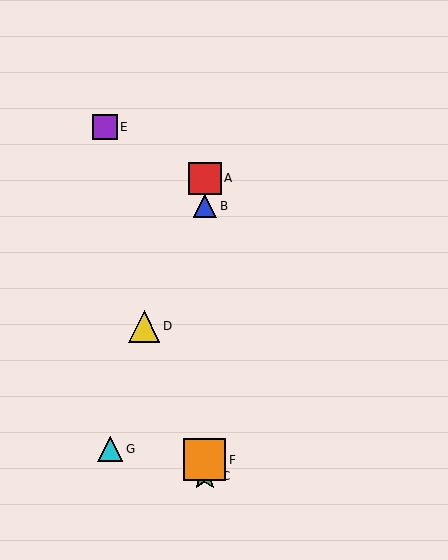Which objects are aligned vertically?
Objects A, B, C, F are aligned vertically.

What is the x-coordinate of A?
Object A is at x≈205.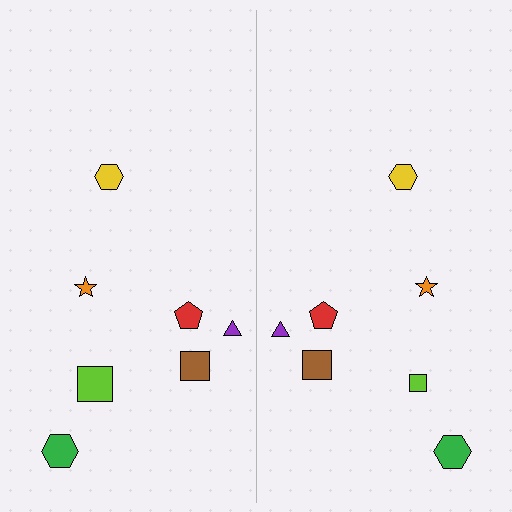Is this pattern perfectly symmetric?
No, the pattern is not perfectly symmetric. The lime square on the right side has a different size than its mirror counterpart.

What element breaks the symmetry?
The lime square on the right side has a different size than its mirror counterpart.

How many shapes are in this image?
There are 14 shapes in this image.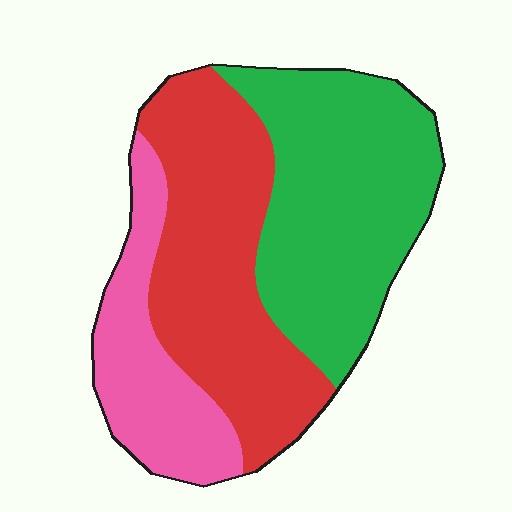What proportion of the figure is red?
Red takes up between a quarter and a half of the figure.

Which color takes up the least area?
Pink, at roughly 20%.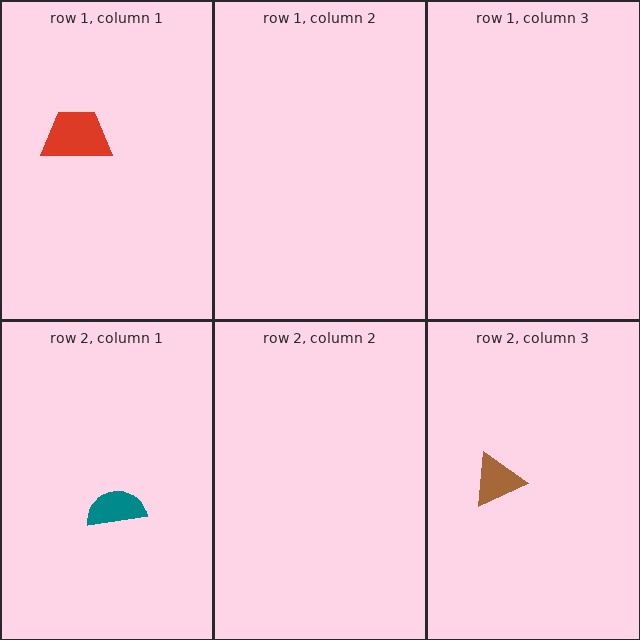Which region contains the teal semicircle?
The row 2, column 1 region.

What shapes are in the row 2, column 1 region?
The teal semicircle.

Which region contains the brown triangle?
The row 2, column 3 region.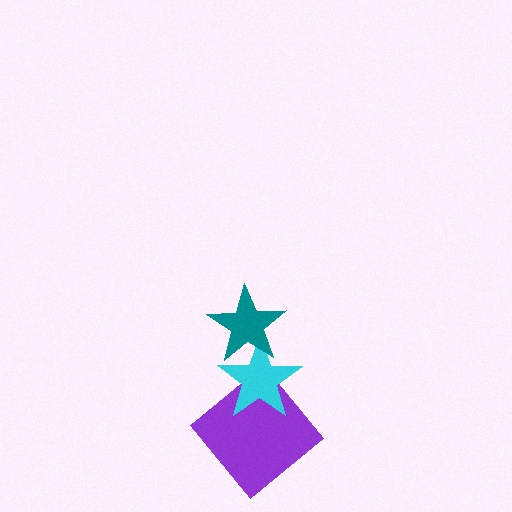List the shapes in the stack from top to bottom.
From top to bottom: the teal star, the cyan star, the purple diamond.